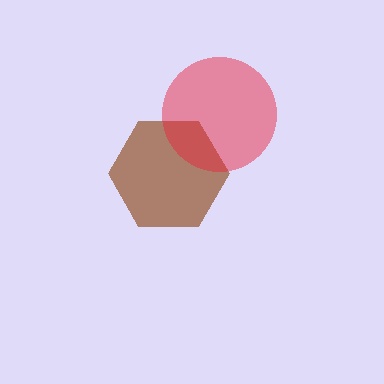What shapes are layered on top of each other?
The layered shapes are: a brown hexagon, a red circle.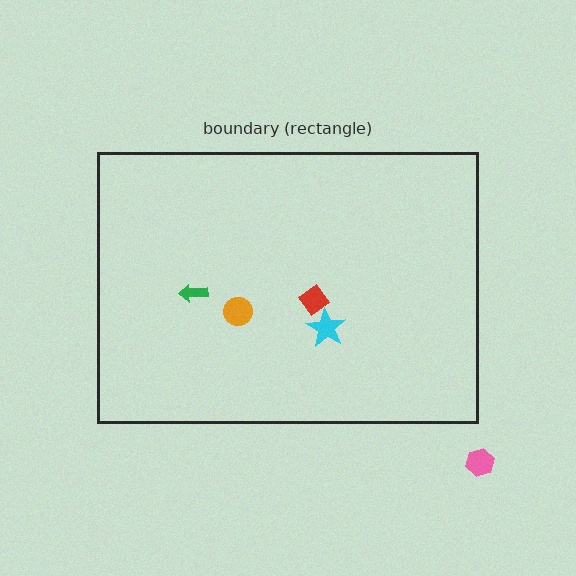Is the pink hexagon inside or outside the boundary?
Outside.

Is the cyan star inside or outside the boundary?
Inside.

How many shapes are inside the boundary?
4 inside, 1 outside.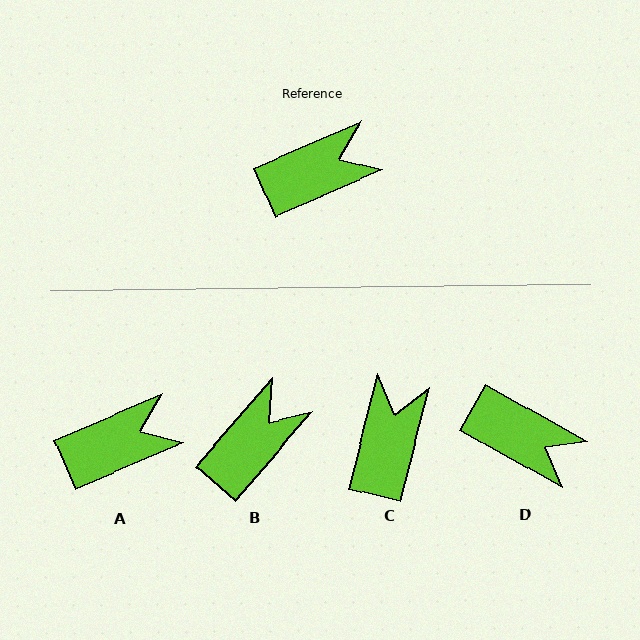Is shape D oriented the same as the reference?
No, it is off by about 53 degrees.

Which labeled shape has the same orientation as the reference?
A.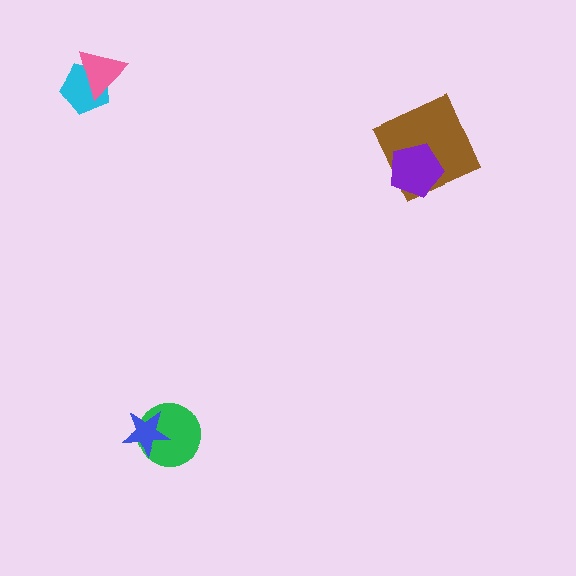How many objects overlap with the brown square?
1 object overlaps with the brown square.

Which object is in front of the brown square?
The purple pentagon is in front of the brown square.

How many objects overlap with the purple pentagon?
1 object overlaps with the purple pentagon.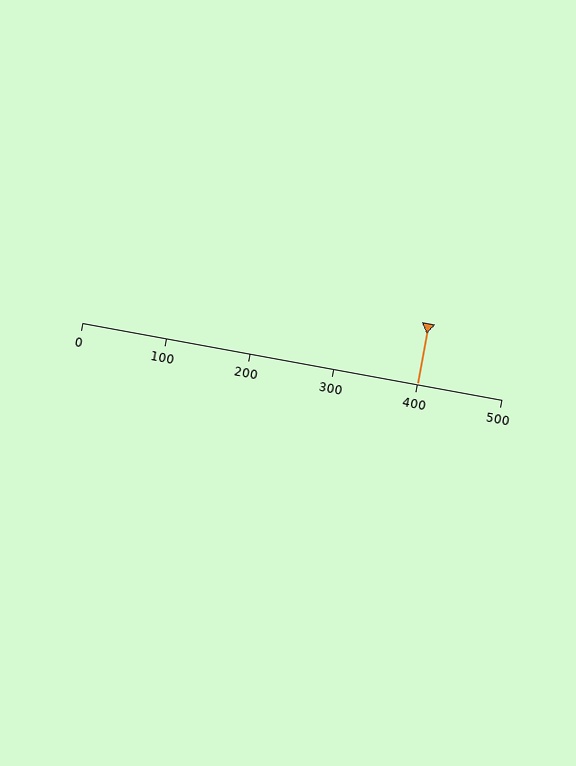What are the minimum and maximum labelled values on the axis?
The axis runs from 0 to 500.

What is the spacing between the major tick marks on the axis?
The major ticks are spaced 100 apart.